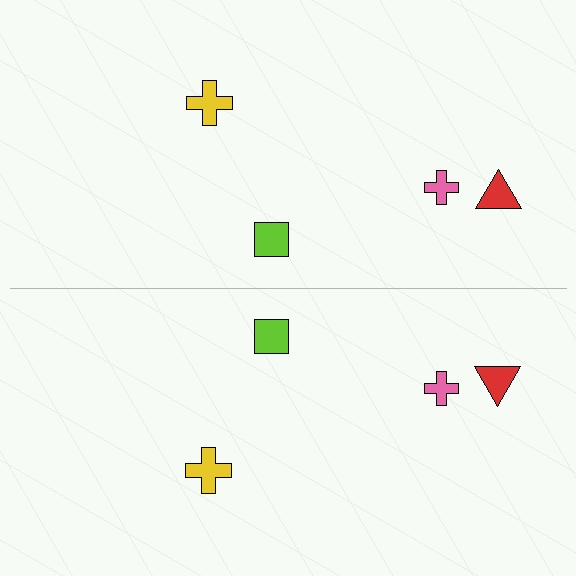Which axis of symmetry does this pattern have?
The pattern has a horizontal axis of symmetry running through the center of the image.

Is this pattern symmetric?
Yes, this pattern has bilateral (reflection) symmetry.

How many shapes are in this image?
There are 8 shapes in this image.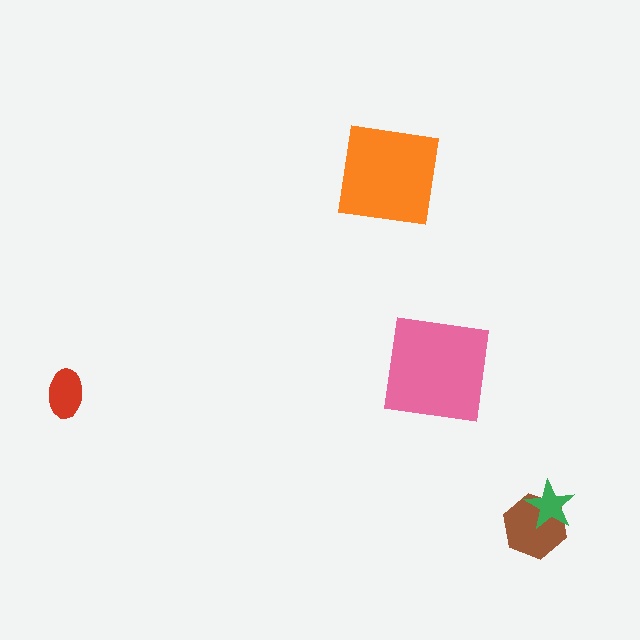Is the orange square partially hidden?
No, no other shape covers it.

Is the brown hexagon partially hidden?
Yes, it is partially covered by another shape.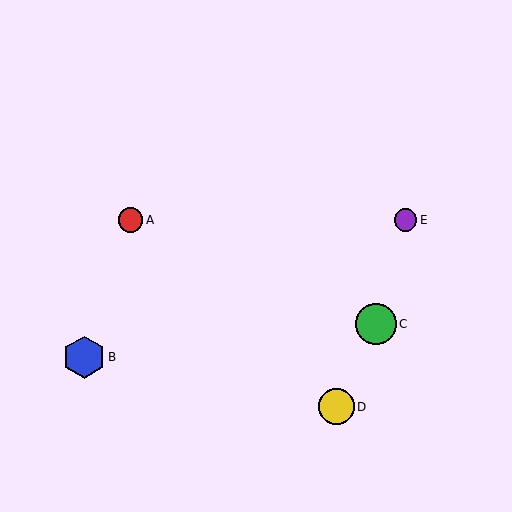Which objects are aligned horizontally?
Objects A, E are aligned horizontally.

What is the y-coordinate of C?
Object C is at y≈324.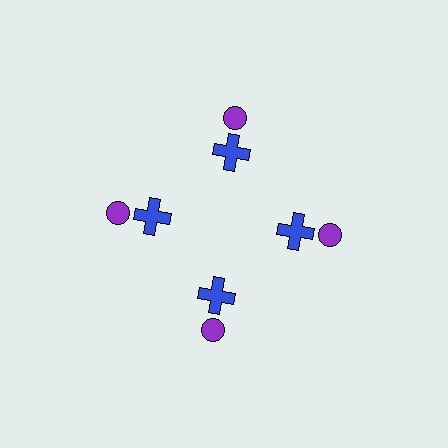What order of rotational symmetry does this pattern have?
This pattern has 4-fold rotational symmetry.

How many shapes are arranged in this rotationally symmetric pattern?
There are 8 shapes, arranged in 4 groups of 2.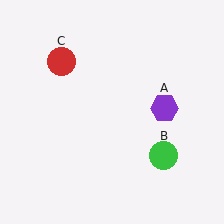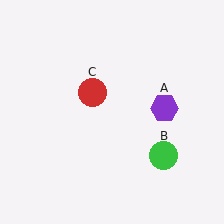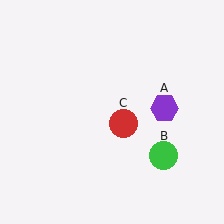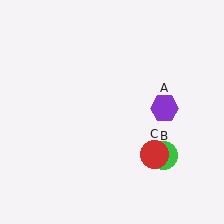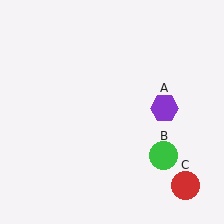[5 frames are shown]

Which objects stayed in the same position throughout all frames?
Purple hexagon (object A) and green circle (object B) remained stationary.